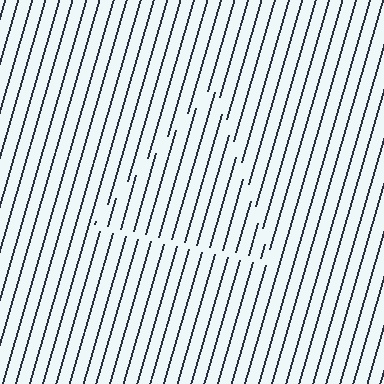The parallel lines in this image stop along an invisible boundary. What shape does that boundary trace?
An illusory triangle. The interior of the shape contains the same grating, shifted by half a period — the contour is defined by the phase discontinuity where line-ends from the inner and outer gratings abut.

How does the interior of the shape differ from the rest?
The interior of the shape contains the same grating, shifted by half a period — the contour is defined by the phase discontinuity where line-ends from the inner and outer gratings abut.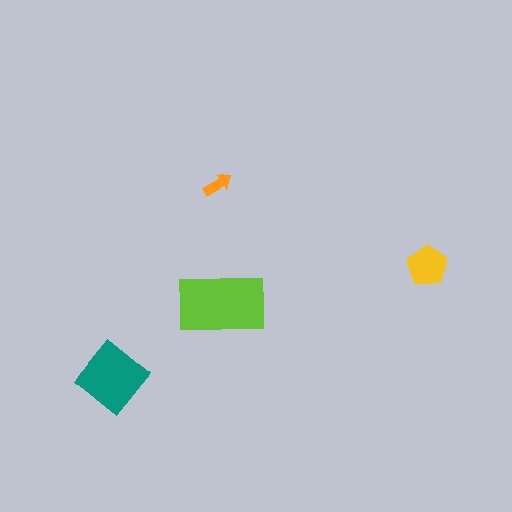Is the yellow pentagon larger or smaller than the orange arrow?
Larger.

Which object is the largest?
The lime rectangle.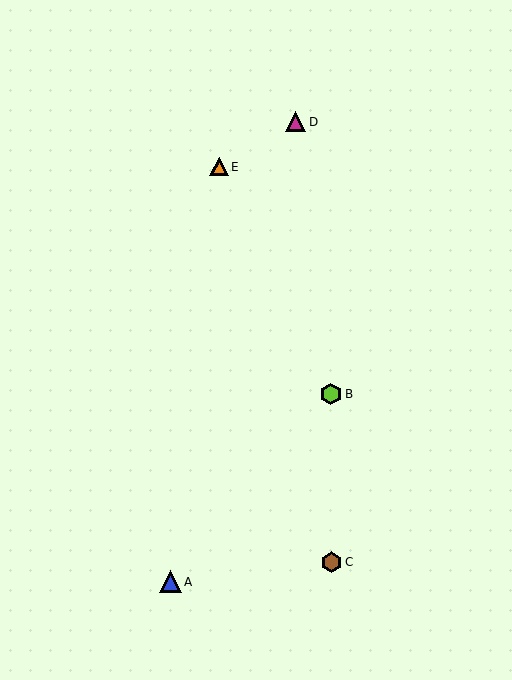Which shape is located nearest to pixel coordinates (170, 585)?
The blue triangle (labeled A) at (170, 582) is nearest to that location.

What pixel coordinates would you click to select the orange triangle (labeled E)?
Click at (219, 167) to select the orange triangle E.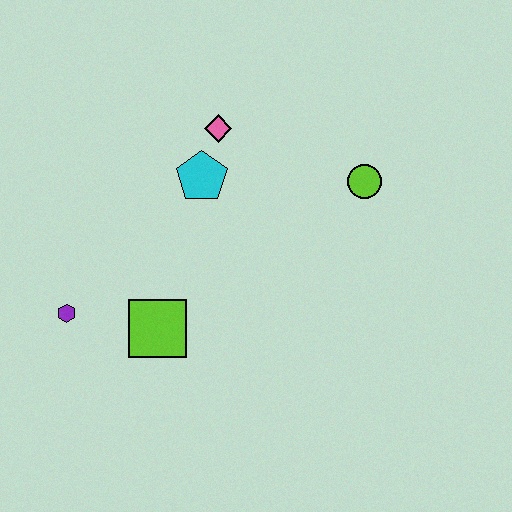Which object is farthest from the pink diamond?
The purple hexagon is farthest from the pink diamond.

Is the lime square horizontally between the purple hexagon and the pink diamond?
Yes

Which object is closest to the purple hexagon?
The lime square is closest to the purple hexagon.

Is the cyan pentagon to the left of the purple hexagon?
No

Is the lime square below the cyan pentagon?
Yes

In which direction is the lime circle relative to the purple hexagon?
The lime circle is to the right of the purple hexagon.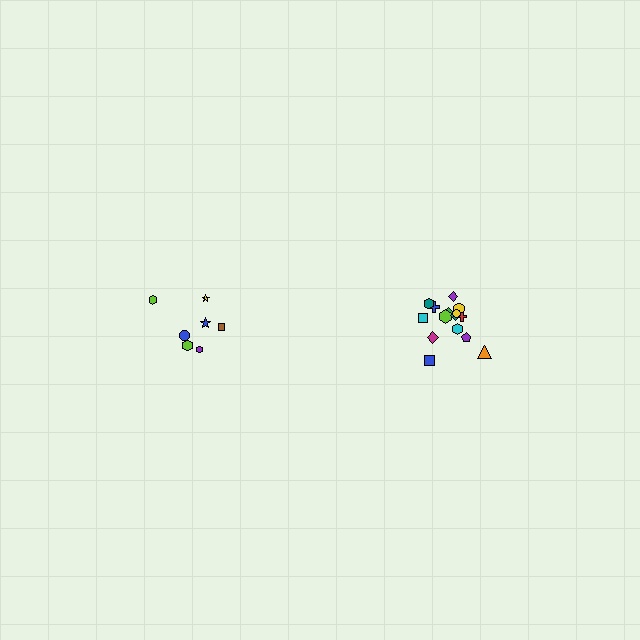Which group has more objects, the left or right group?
The right group.